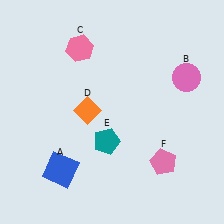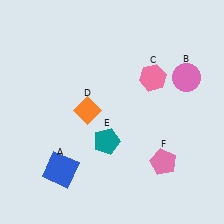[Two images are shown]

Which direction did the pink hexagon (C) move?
The pink hexagon (C) moved right.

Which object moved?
The pink hexagon (C) moved right.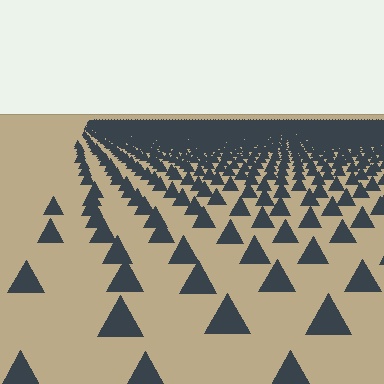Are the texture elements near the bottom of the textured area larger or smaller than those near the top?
Larger. Near the bottom, elements are closer to the viewer and appear at a bigger on-screen size.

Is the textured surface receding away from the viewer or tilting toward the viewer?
The surface is receding away from the viewer. Texture elements get smaller and denser toward the top.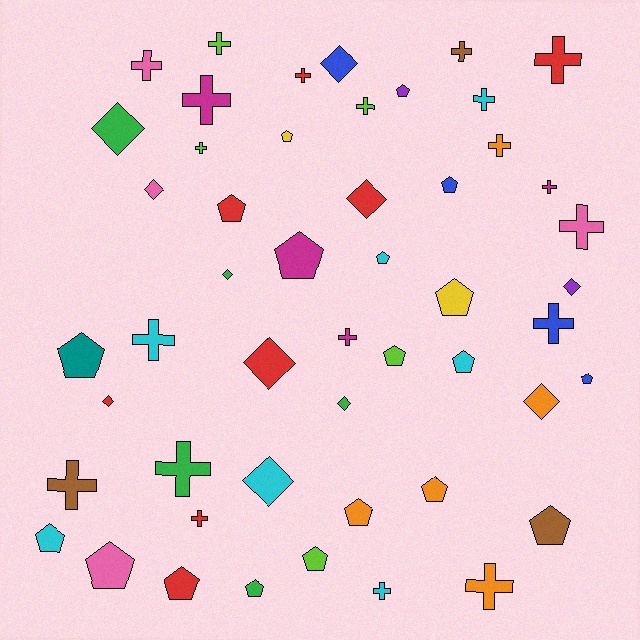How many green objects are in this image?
There are 5 green objects.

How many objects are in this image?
There are 50 objects.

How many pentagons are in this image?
There are 19 pentagons.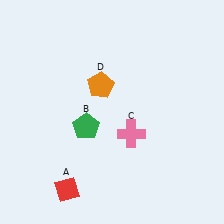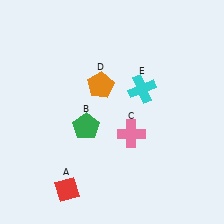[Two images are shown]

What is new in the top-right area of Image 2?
A cyan cross (E) was added in the top-right area of Image 2.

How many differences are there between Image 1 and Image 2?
There is 1 difference between the two images.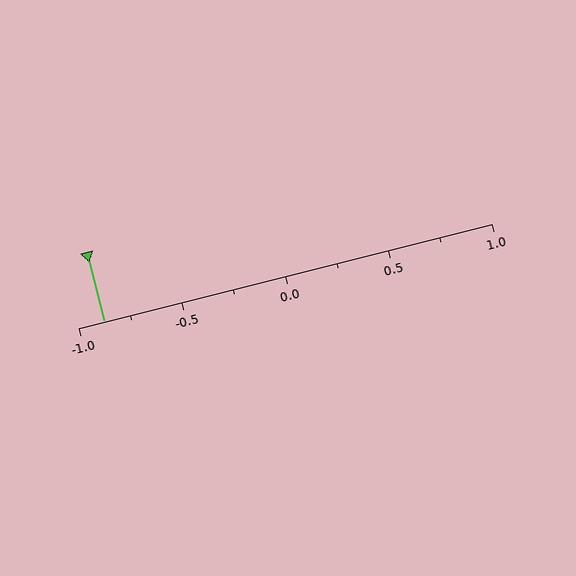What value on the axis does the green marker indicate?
The marker indicates approximately -0.88.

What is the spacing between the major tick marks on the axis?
The major ticks are spaced 0.5 apart.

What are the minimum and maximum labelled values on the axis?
The axis runs from -1.0 to 1.0.